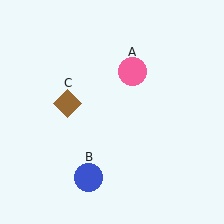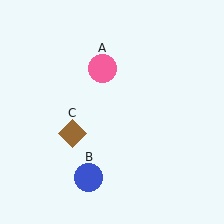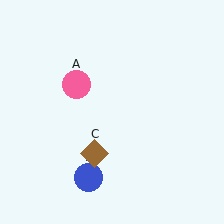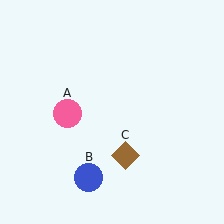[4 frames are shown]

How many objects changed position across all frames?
2 objects changed position: pink circle (object A), brown diamond (object C).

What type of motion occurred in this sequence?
The pink circle (object A), brown diamond (object C) rotated counterclockwise around the center of the scene.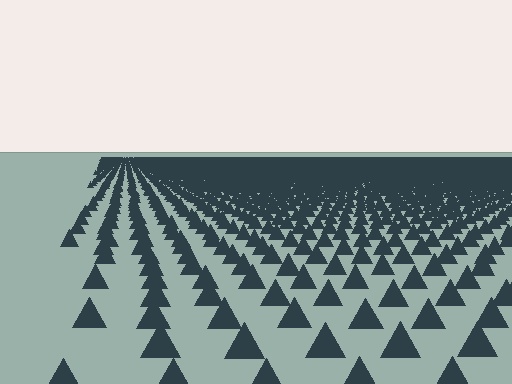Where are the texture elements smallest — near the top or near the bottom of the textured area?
Near the top.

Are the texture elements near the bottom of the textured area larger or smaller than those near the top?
Larger. Near the bottom, elements are closer to the viewer and appear at a bigger on-screen size.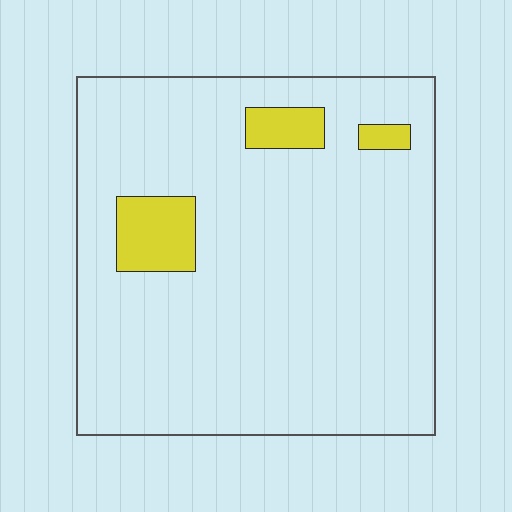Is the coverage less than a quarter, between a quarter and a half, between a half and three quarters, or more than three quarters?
Less than a quarter.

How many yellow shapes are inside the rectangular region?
3.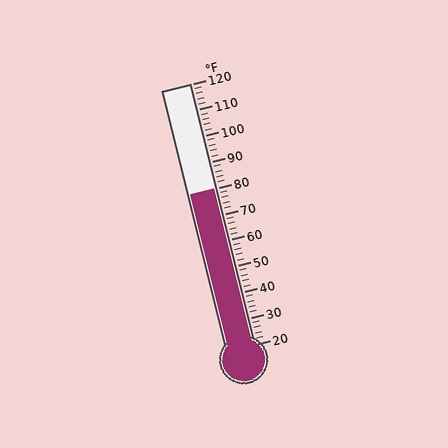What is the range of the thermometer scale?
The thermometer scale ranges from 20°F to 120°F.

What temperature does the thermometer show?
The thermometer shows approximately 80°F.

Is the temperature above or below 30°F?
The temperature is above 30°F.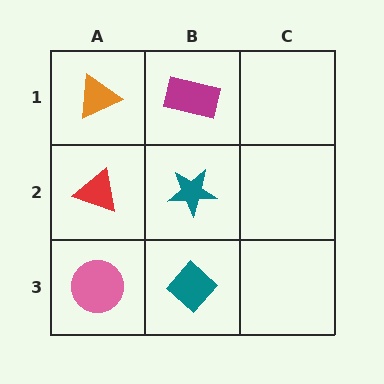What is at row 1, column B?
A magenta rectangle.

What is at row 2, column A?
A red triangle.